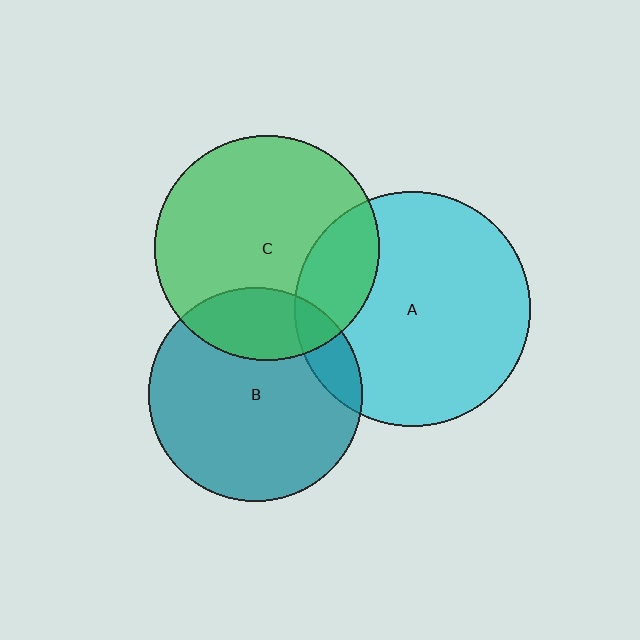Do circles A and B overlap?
Yes.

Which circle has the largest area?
Circle A (cyan).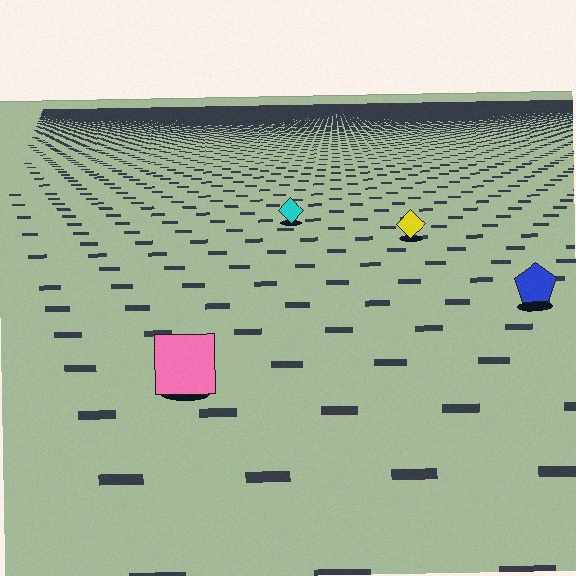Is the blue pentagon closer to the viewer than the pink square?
No. The pink square is closer — you can tell from the texture gradient: the ground texture is coarser near it.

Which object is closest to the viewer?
The pink square is closest. The texture marks near it are larger and more spread out.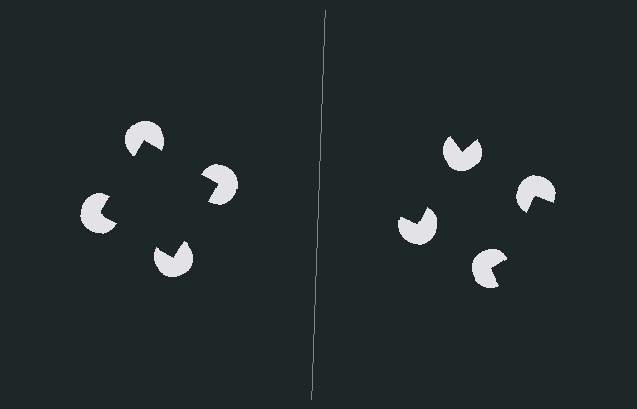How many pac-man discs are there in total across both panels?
8 — 4 on each side.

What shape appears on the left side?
An illusory square.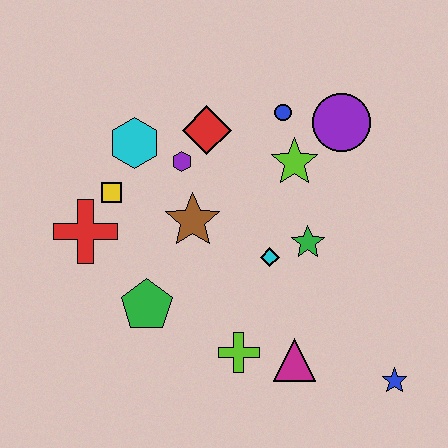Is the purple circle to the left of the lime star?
No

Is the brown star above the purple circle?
No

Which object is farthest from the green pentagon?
The purple circle is farthest from the green pentagon.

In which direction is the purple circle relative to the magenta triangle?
The purple circle is above the magenta triangle.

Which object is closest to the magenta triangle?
The lime cross is closest to the magenta triangle.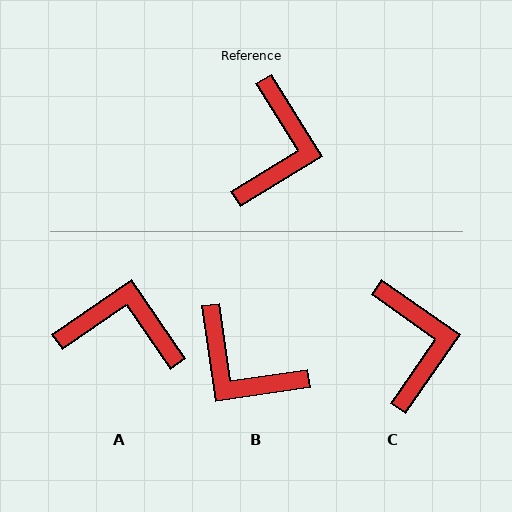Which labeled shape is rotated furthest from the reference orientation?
B, about 114 degrees away.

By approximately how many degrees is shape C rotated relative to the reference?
Approximately 23 degrees counter-clockwise.